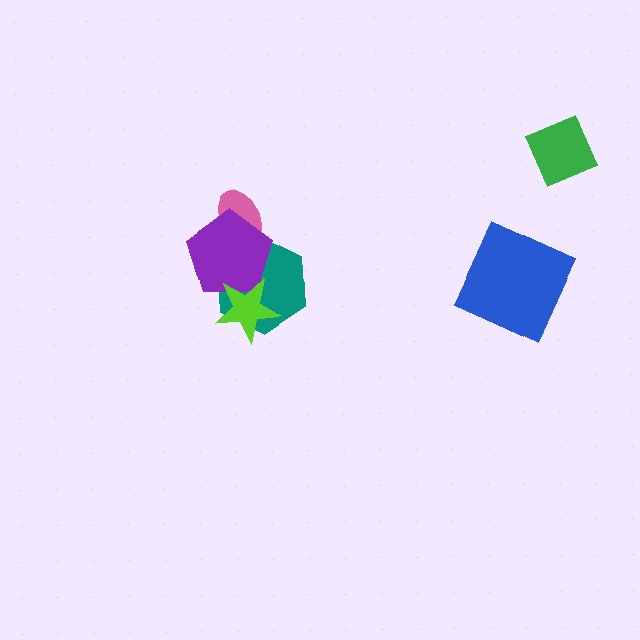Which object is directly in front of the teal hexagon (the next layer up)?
The purple pentagon is directly in front of the teal hexagon.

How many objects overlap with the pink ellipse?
2 objects overlap with the pink ellipse.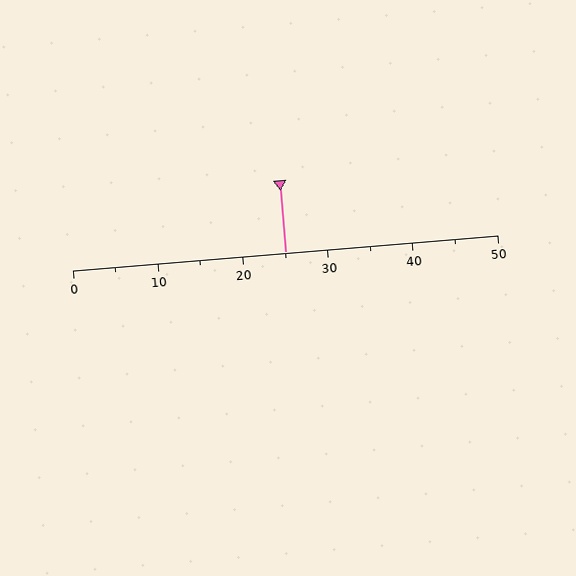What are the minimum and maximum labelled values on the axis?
The axis runs from 0 to 50.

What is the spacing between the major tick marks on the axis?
The major ticks are spaced 10 apart.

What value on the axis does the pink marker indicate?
The marker indicates approximately 25.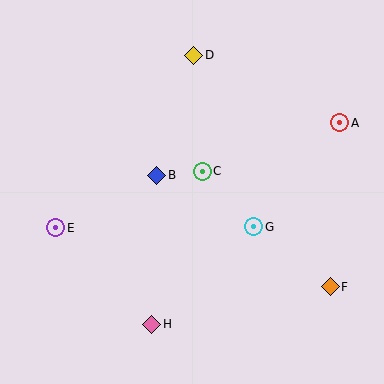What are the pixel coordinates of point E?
Point E is at (56, 228).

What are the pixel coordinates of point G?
Point G is at (254, 227).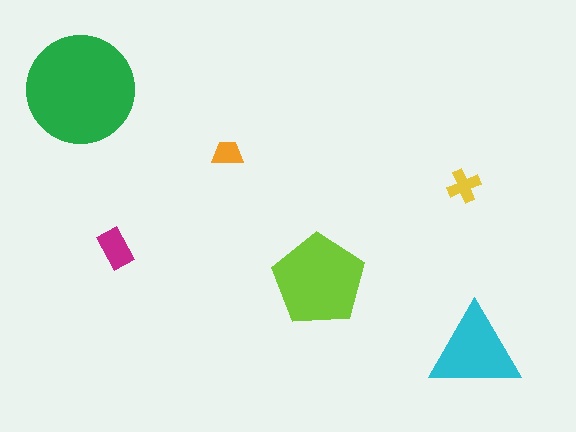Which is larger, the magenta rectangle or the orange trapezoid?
The magenta rectangle.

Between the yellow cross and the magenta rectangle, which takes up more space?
The magenta rectangle.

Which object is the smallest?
The orange trapezoid.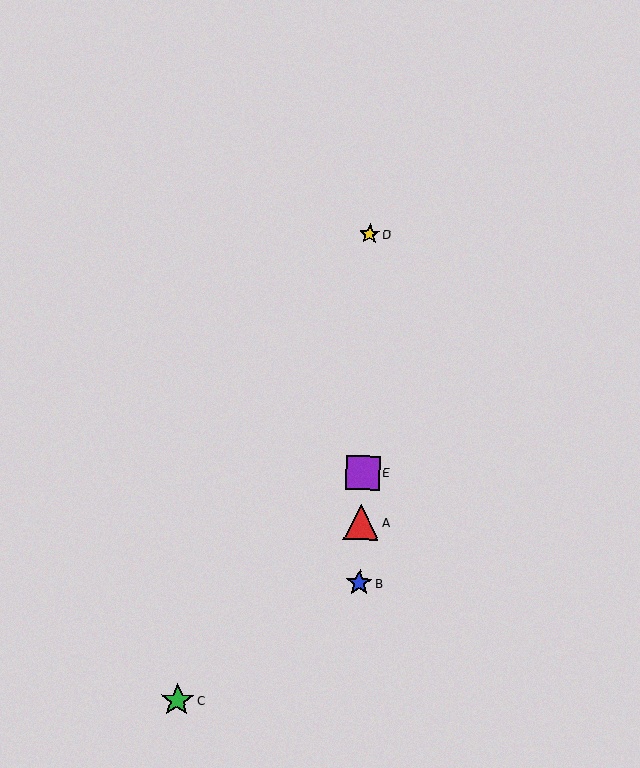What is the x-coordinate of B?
Object B is at x≈359.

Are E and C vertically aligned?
No, E is at x≈363 and C is at x≈177.